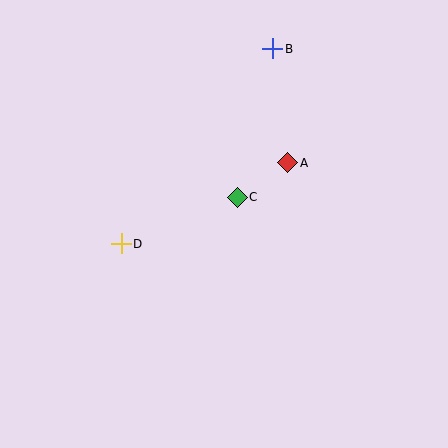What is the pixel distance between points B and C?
The distance between B and C is 153 pixels.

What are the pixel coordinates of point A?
Point A is at (288, 163).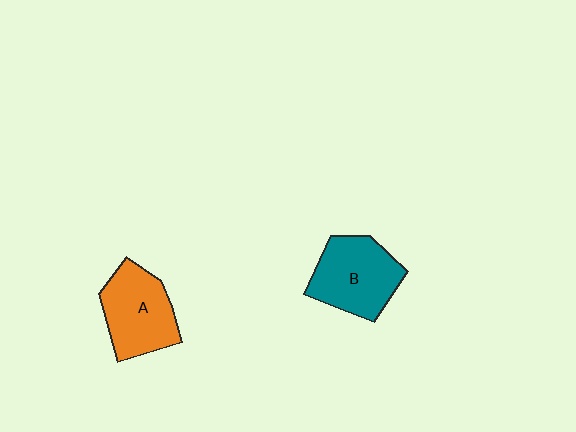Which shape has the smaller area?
Shape A (orange).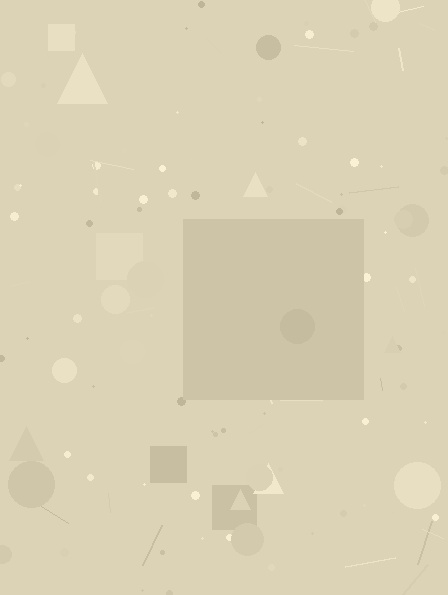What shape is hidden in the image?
A square is hidden in the image.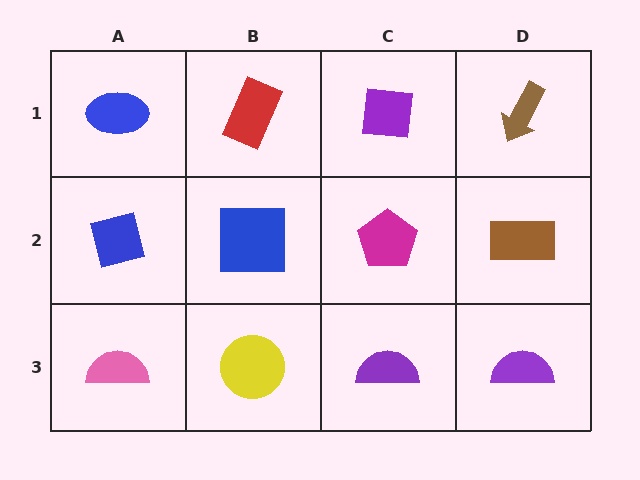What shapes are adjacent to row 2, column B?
A red rectangle (row 1, column B), a yellow circle (row 3, column B), a blue square (row 2, column A), a magenta pentagon (row 2, column C).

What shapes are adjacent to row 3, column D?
A brown rectangle (row 2, column D), a purple semicircle (row 3, column C).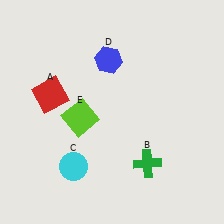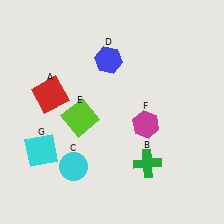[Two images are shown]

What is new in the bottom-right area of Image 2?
A magenta hexagon (F) was added in the bottom-right area of Image 2.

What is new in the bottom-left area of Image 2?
A cyan square (G) was added in the bottom-left area of Image 2.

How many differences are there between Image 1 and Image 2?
There are 2 differences between the two images.